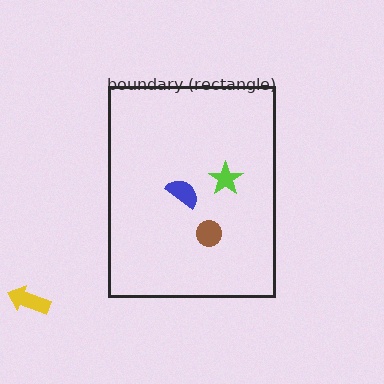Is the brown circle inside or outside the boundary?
Inside.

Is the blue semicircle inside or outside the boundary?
Inside.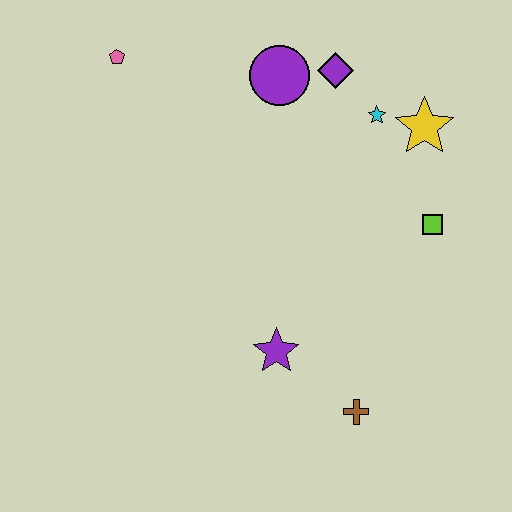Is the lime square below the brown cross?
No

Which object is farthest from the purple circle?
The brown cross is farthest from the purple circle.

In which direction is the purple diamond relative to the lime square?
The purple diamond is above the lime square.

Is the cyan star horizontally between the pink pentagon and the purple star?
No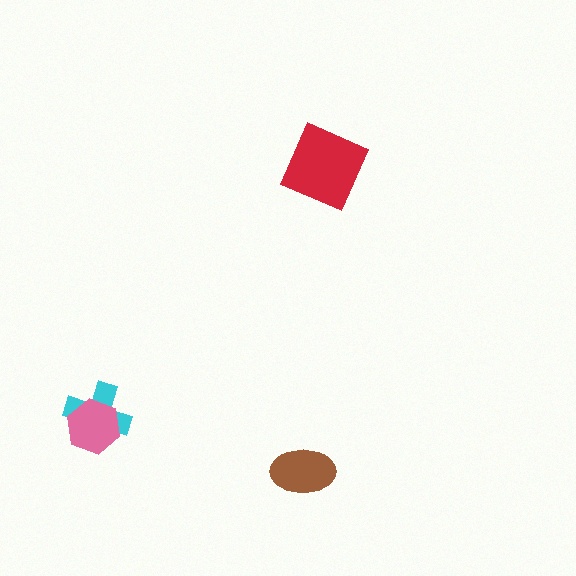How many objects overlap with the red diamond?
0 objects overlap with the red diamond.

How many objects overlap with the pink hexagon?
1 object overlaps with the pink hexagon.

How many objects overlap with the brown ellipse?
0 objects overlap with the brown ellipse.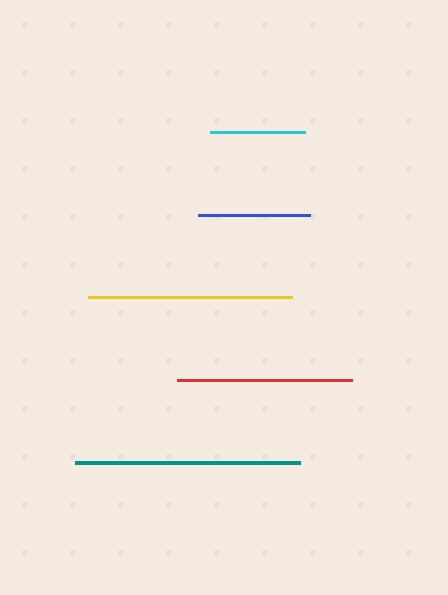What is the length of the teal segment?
The teal segment is approximately 224 pixels long.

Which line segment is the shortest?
The cyan line is the shortest at approximately 95 pixels.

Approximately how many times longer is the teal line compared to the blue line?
The teal line is approximately 2.0 times the length of the blue line.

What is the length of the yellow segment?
The yellow segment is approximately 203 pixels long.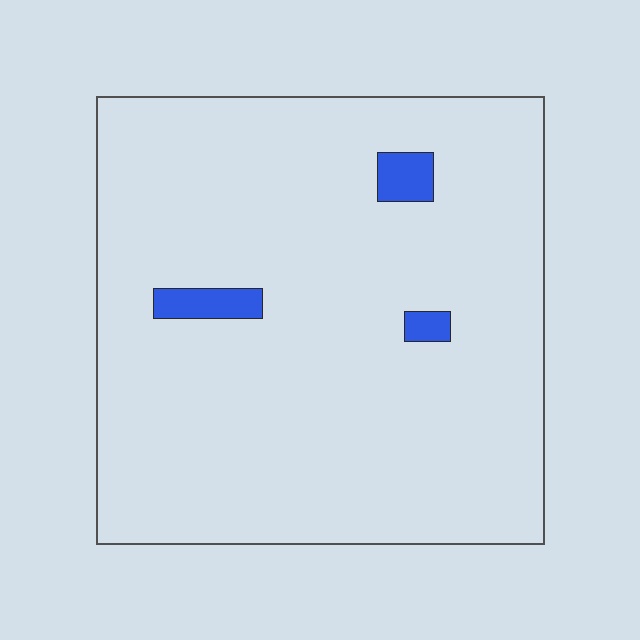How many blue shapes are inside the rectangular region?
3.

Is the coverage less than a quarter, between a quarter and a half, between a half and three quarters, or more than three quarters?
Less than a quarter.